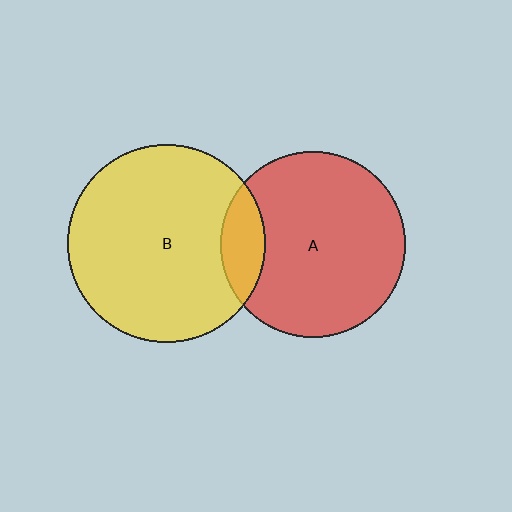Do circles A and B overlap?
Yes.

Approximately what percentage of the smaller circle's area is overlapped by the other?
Approximately 15%.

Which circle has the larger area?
Circle B (yellow).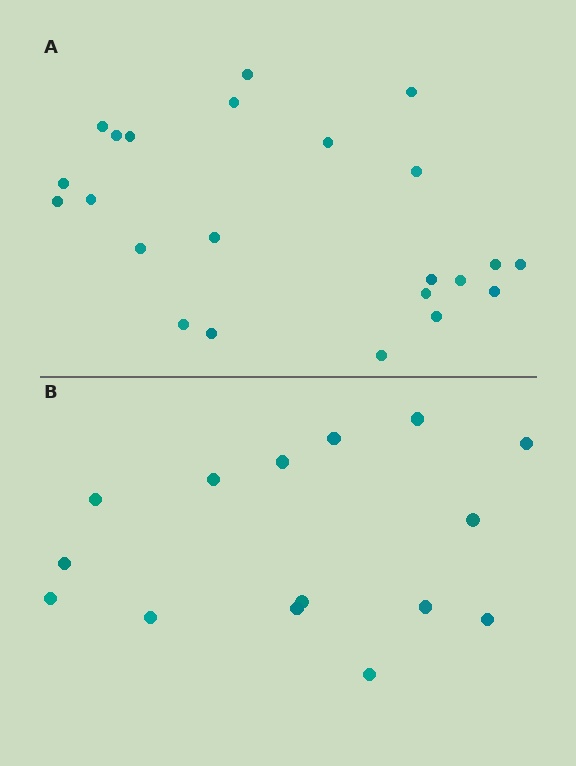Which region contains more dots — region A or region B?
Region A (the top region) has more dots.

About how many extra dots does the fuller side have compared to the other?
Region A has roughly 8 or so more dots than region B.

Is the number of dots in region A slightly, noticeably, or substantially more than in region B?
Region A has substantially more. The ratio is roughly 1.5 to 1.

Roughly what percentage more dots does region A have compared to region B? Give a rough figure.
About 55% more.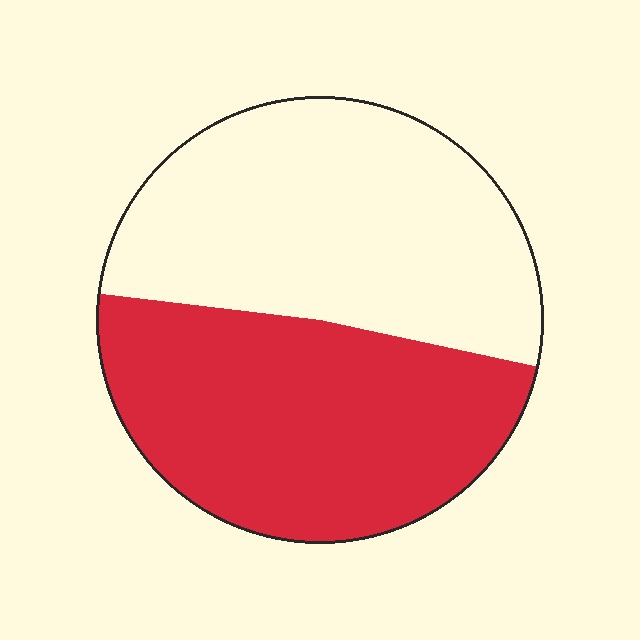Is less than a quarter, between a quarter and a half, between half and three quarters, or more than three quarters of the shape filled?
Between a quarter and a half.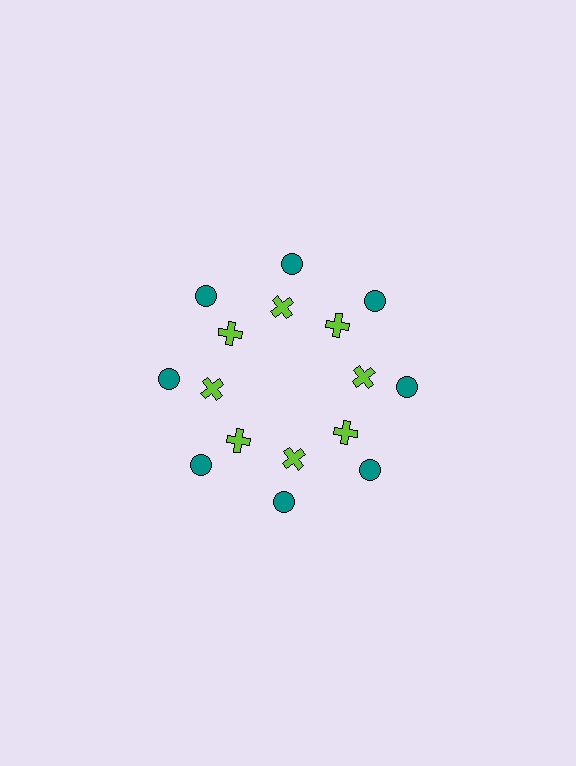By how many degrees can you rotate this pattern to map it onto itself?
The pattern maps onto itself every 45 degrees of rotation.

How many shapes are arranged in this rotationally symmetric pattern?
There are 16 shapes, arranged in 8 groups of 2.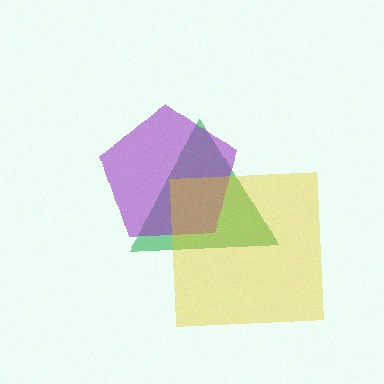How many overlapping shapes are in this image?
There are 3 overlapping shapes in the image.